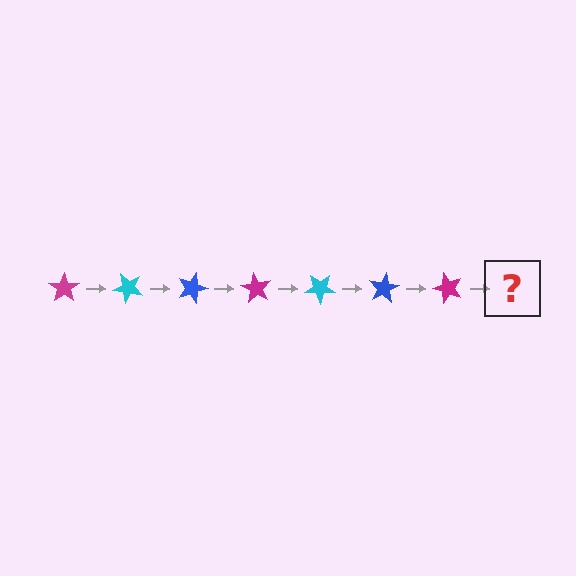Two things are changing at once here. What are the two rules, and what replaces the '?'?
The two rules are that it rotates 45 degrees each step and the color cycles through magenta, cyan, and blue. The '?' should be a cyan star, rotated 315 degrees from the start.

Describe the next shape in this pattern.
It should be a cyan star, rotated 315 degrees from the start.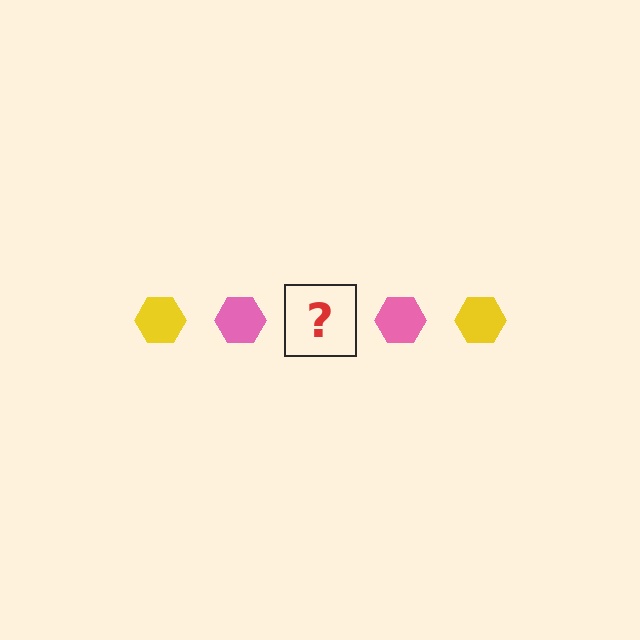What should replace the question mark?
The question mark should be replaced with a yellow hexagon.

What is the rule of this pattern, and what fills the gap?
The rule is that the pattern cycles through yellow, pink hexagons. The gap should be filled with a yellow hexagon.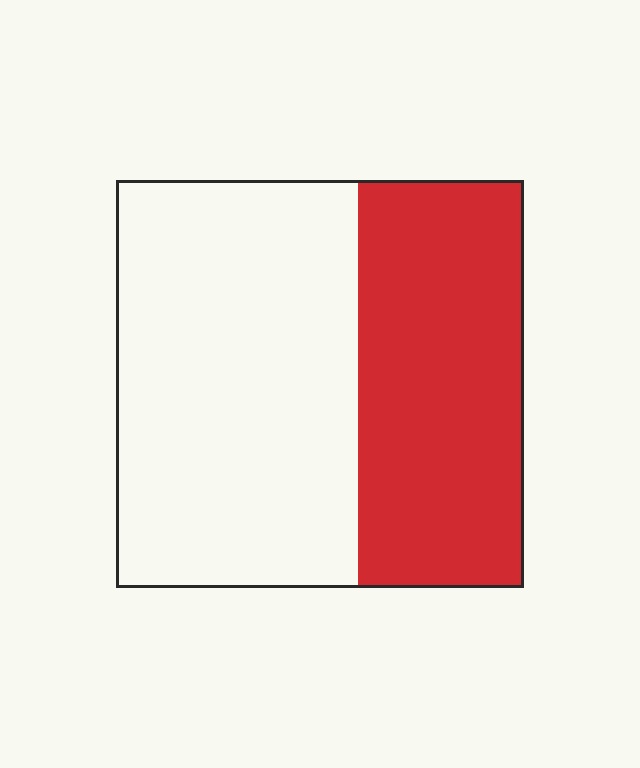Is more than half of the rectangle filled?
No.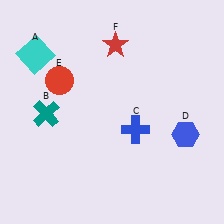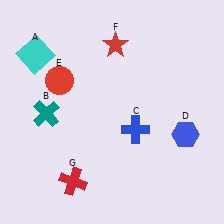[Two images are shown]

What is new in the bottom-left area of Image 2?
A red cross (G) was added in the bottom-left area of Image 2.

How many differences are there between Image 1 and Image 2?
There is 1 difference between the two images.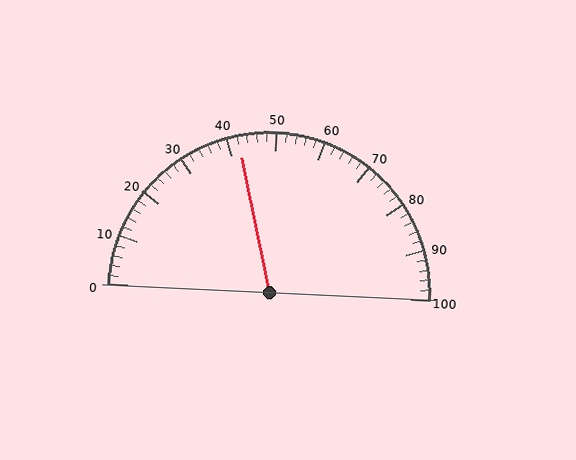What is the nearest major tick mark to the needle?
The nearest major tick mark is 40.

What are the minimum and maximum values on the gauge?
The gauge ranges from 0 to 100.